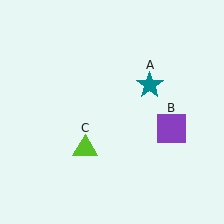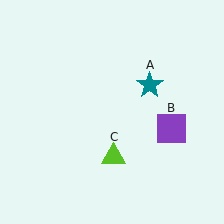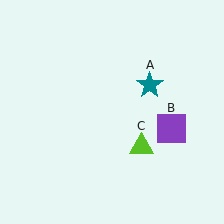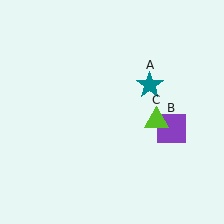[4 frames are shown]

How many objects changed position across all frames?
1 object changed position: lime triangle (object C).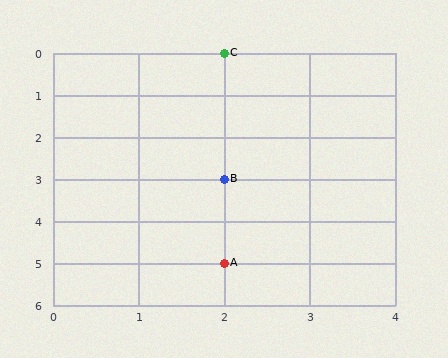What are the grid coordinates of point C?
Point C is at grid coordinates (2, 0).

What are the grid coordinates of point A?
Point A is at grid coordinates (2, 5).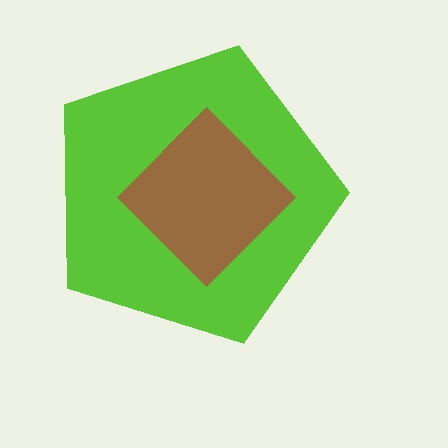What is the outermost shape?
The lime pentagon.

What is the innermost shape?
The brown diamond.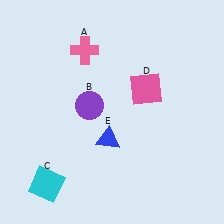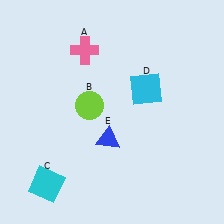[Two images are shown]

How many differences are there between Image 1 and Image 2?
There are 2 differences between the two images.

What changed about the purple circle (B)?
In Image 1, B is purple. In Image 2, it changed to lime.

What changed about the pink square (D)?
In Image 1, D is pink. In Image 2, it changed to cyan.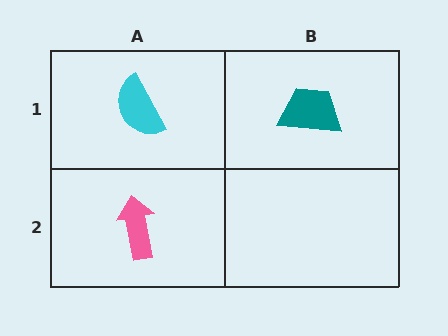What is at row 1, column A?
A cyan semicircle.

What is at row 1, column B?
A teal trapezoid.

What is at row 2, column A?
A pink arrow.